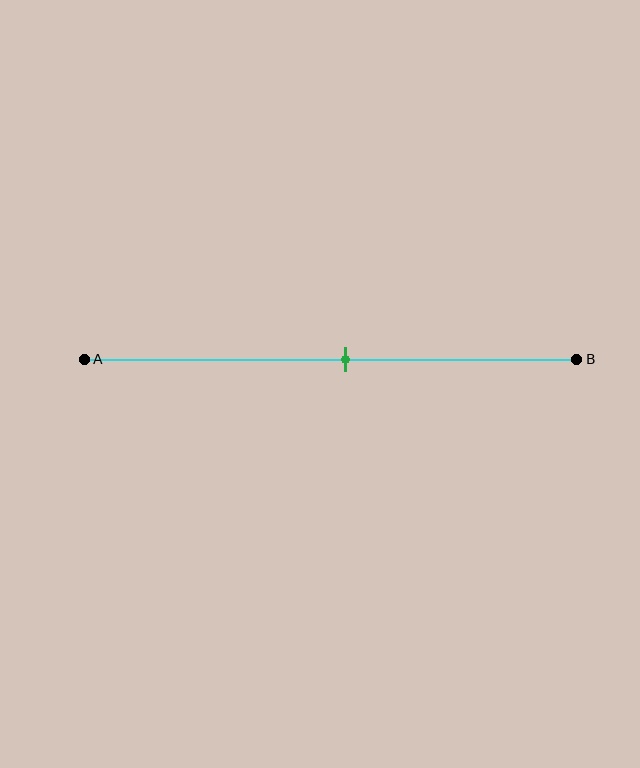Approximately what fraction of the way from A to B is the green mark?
The green mark is approximately 55% of the way from A to B.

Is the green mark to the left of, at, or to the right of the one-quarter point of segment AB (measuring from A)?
The green mark is to the right of the one-quarter point of segment AB.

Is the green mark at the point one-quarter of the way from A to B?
No, the mark is at about 55% from A, not at the 25% one-quarter point.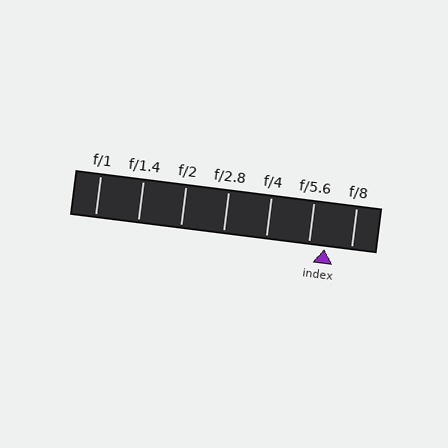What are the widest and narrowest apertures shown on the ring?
The widest aperture shown is f/1 and the narrowest is f/8.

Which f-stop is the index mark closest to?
The index mark is closest to f/5.6.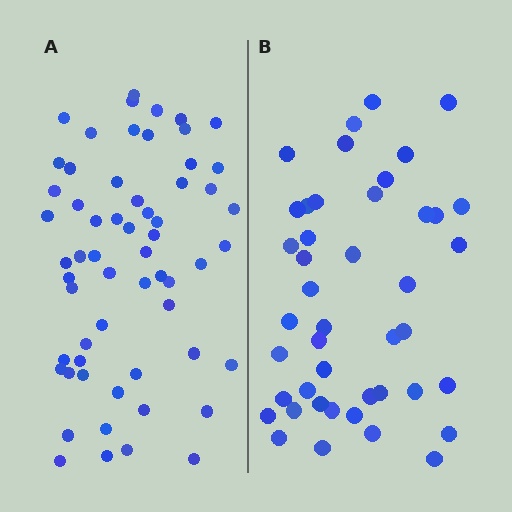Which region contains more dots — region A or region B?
Region A (the left region) has more dots.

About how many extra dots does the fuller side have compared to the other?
Region A has approximately 15 more dots than region B.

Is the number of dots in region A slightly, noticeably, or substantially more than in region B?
Region A has noticeably more, but not dramatically so. The ratio is roughly 1.4 to 1.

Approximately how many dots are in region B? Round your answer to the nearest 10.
About 40 dots. (The exact count is 44, which rounds to 40.)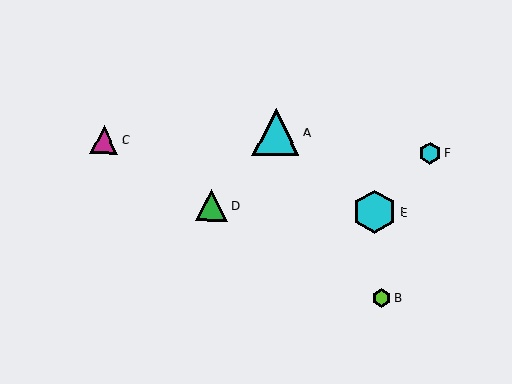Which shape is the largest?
The cyan triangle (labeled A) is the largest.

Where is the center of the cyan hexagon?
The center of the cyan hexagon is at (375, 212).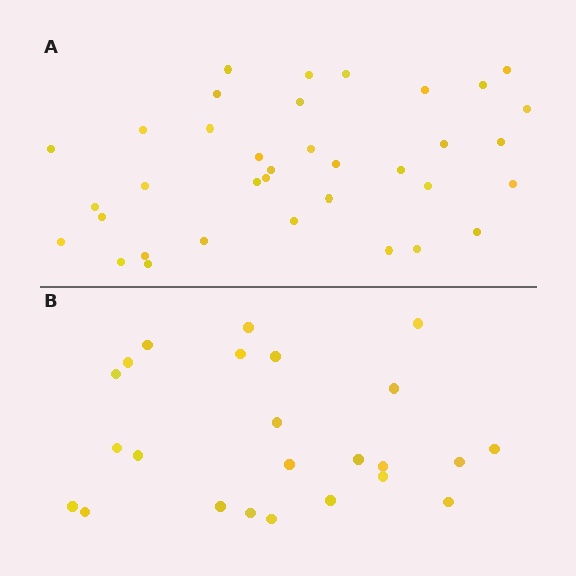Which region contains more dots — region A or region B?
Region A (the top region) has more dots.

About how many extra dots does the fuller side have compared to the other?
Region A has roughly 12 or so more dots than region B.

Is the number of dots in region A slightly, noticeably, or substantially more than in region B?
Region A has substantially more. The ratio is roughly 1.5 to 1.